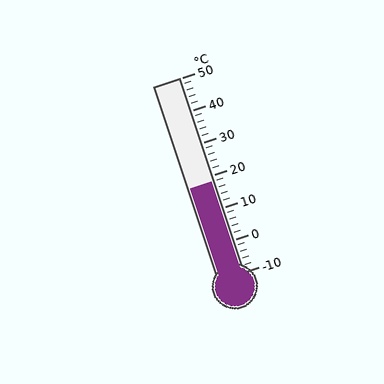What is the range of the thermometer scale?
The thermometer scale ranges from -10°C to 50°C.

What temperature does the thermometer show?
The thermometer shows approximately 18°C.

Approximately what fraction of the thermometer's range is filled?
The thermometer is filled to approximately 45% of its range.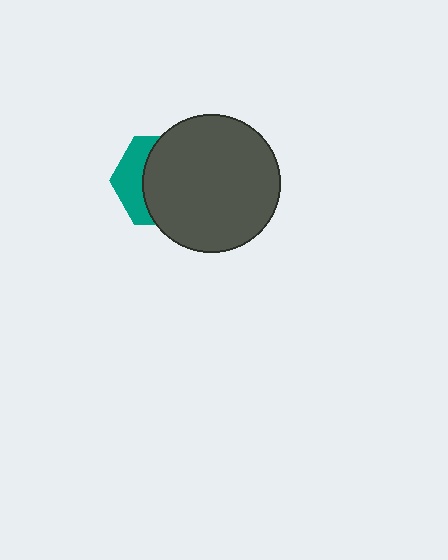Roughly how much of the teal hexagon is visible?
A small part of it is visible (roughly 33%).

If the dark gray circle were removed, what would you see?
You would see the complete teal hexagon.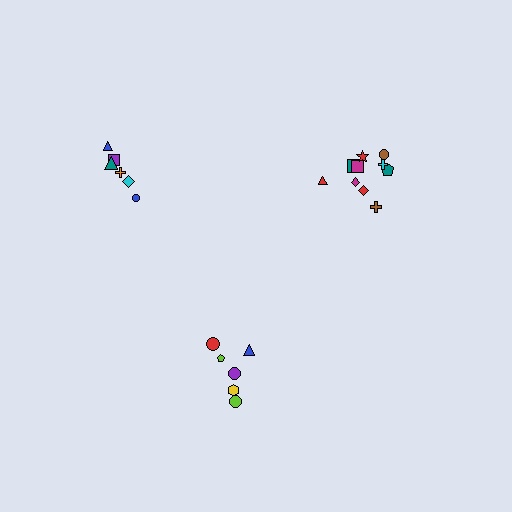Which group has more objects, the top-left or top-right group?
The top-right group.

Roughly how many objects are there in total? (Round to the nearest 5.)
Roughly 20 objects in total.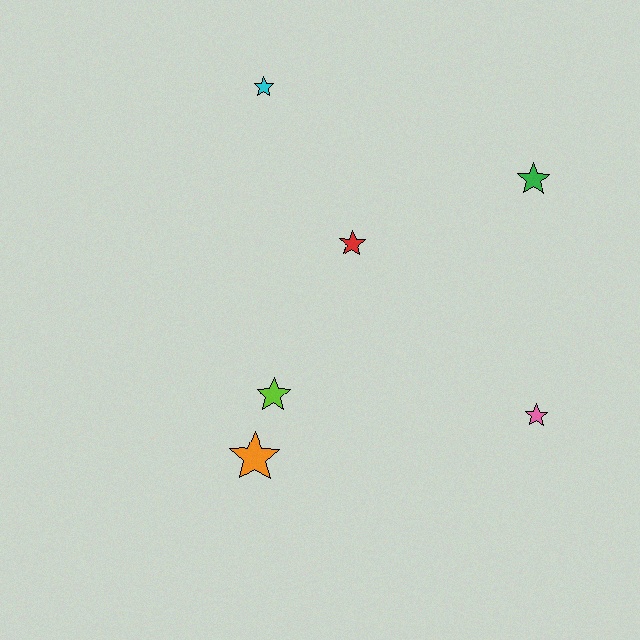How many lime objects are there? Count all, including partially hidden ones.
There is 1 lime object.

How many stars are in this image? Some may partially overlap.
There are 6 stars.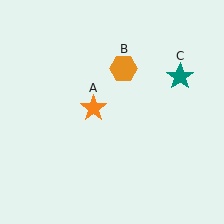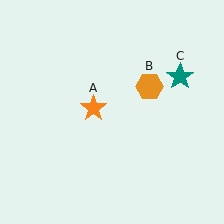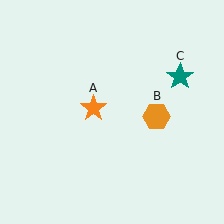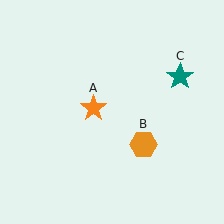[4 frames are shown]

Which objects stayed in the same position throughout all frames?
Orange star (object A) and teal star (object C) remained stationary.